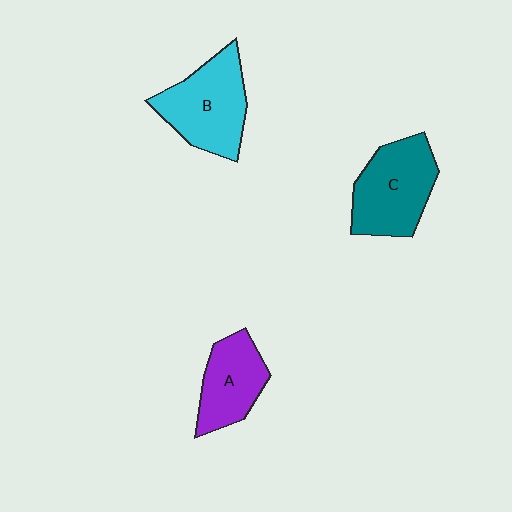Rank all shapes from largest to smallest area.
From largest to smallest: B (cyan), C (teal), A (purple).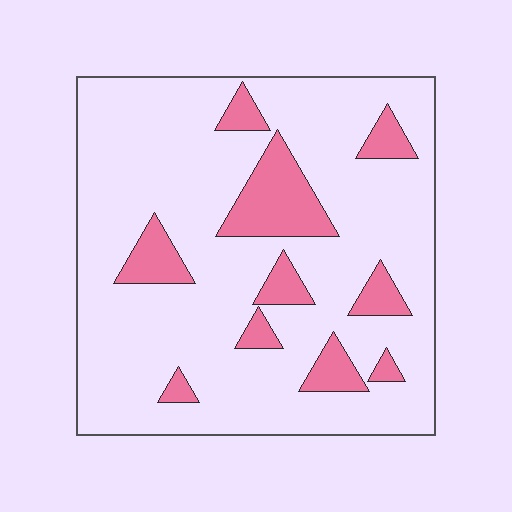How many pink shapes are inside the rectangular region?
10.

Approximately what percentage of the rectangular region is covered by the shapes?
Approximately 15%.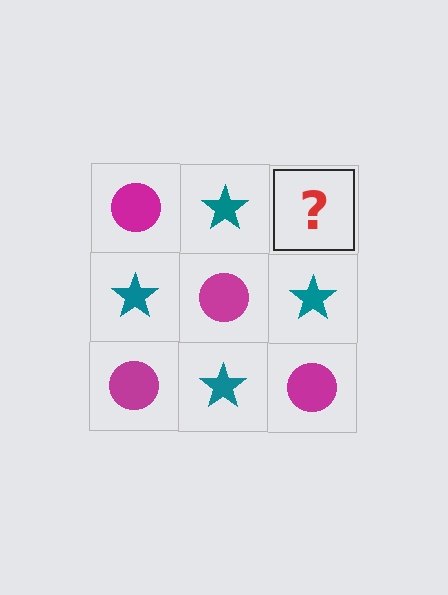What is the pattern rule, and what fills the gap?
The rule is that it alternates magenta circle and teal star in a checkerboard pattern. The gap should be filled with a magenta circle.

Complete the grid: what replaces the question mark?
The question mark should be replaced with a magenta circle.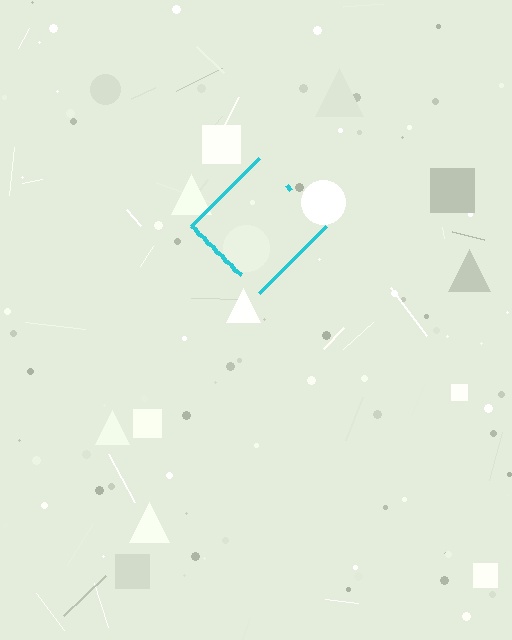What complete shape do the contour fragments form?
The contour fragments form a diamond.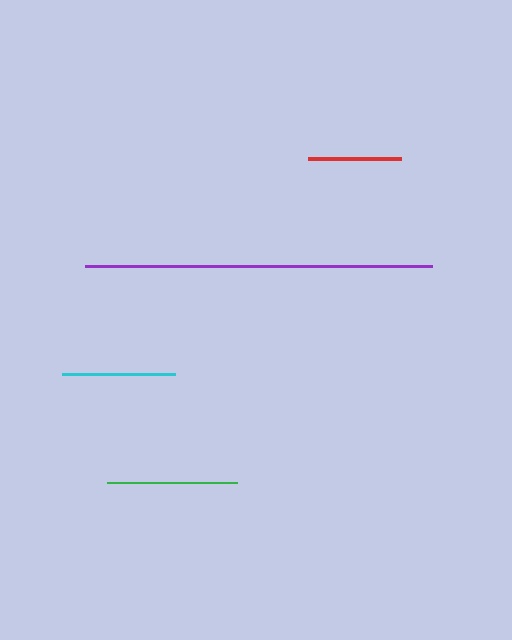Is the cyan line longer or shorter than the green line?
The green line is longer than the cyan line.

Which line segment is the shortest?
The red line is the shortest at approximately 92 pixels.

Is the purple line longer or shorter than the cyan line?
The purple line is longer than the cyan line.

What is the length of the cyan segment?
The cyan segment is approximately 112 pixels long.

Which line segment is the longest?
The purple line is the longest at approximately 347 pixels.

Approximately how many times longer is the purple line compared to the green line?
The purple line is approximately 2.7 times the length of the green line.